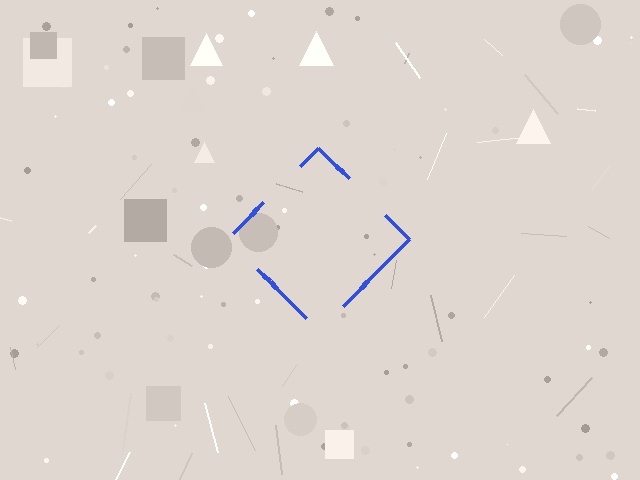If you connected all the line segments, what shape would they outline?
They would outline a diamond.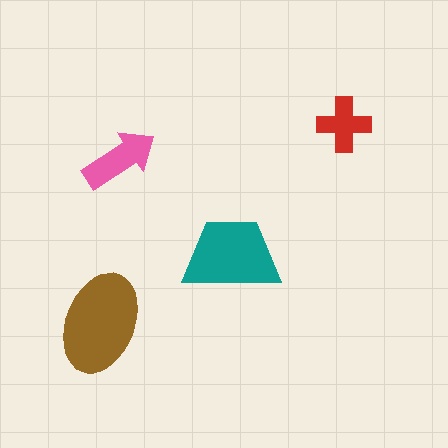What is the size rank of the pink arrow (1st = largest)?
3rd.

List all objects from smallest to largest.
The red cross, the pink arrow, the teal trapezoid, the brown ellipse.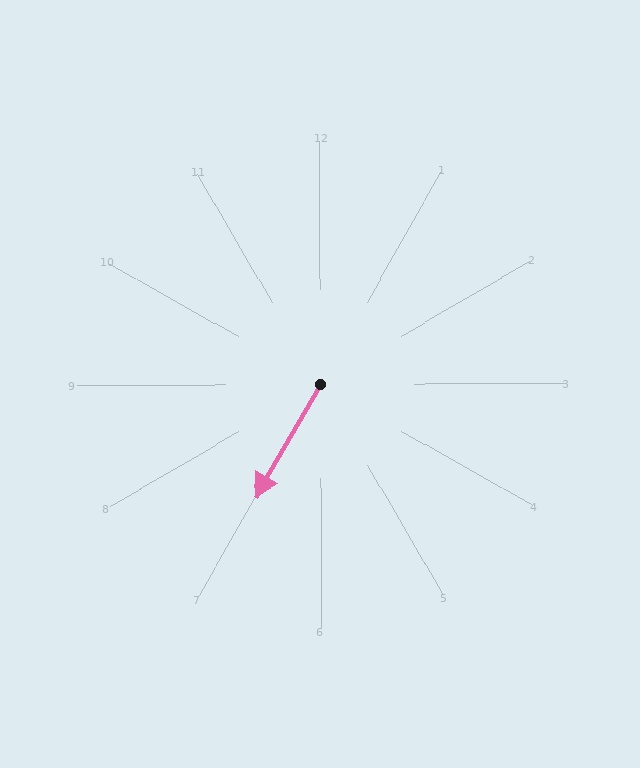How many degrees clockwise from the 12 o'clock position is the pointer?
Approximately 210 degrees.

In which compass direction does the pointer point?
Southwest.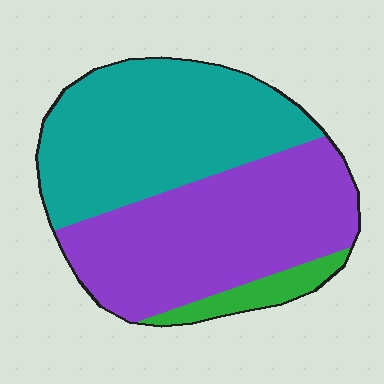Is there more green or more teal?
Teal.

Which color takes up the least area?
Green, at roughly 5%.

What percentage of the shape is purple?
Purple covers 47% of the shape.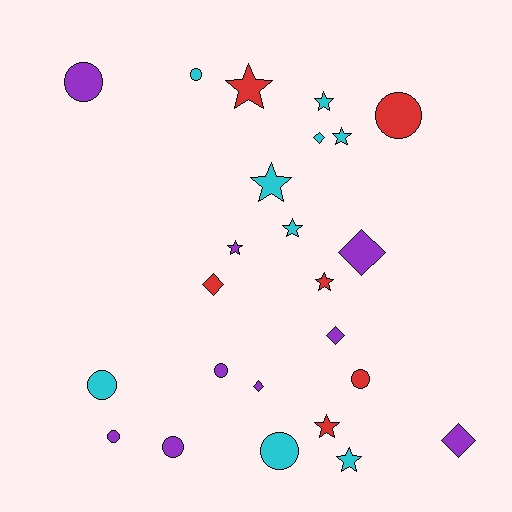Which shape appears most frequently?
Star, with 9 objects.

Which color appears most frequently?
Purple, with 9 objects.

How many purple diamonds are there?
There are 4 purple diamonds.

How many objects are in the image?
There are 24 objects.